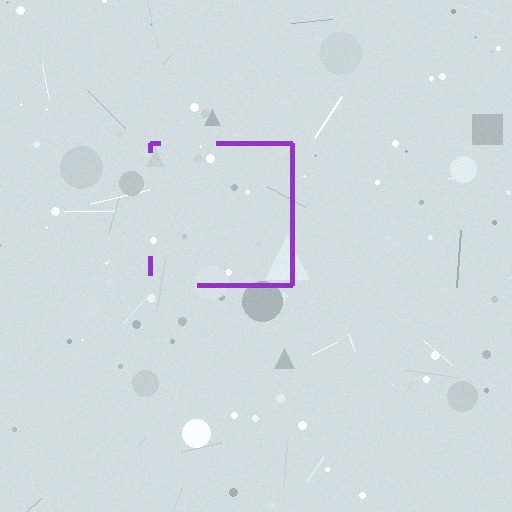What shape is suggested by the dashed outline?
The dashed outline suggests a square.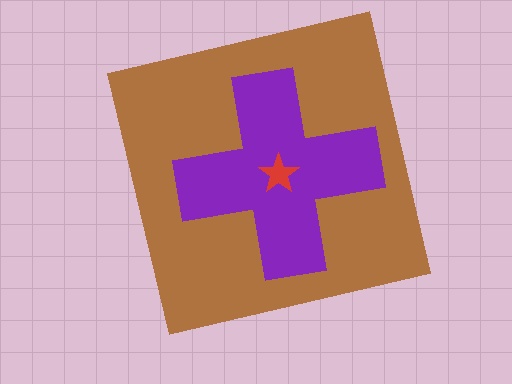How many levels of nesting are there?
3.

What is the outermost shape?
The brown square.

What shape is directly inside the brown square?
The purple cross.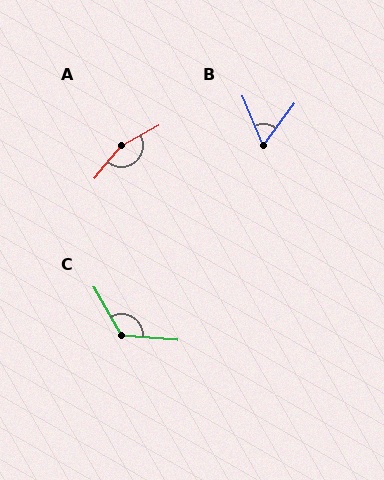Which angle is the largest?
A, at approximately 157 degrees.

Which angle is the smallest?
B, at approximately 58 degrees.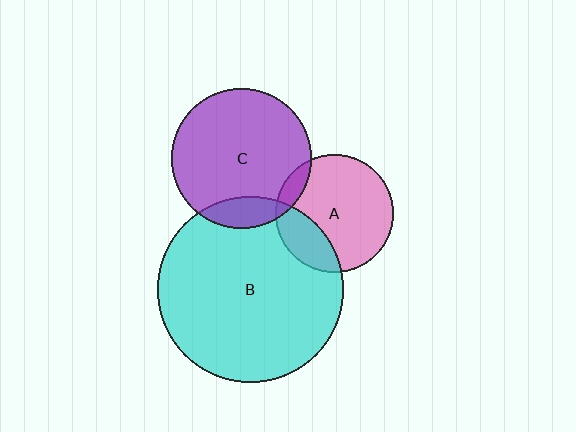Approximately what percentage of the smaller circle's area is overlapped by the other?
Approximately 15%.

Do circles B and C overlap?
Yes.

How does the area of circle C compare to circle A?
Approximately 1.4 times.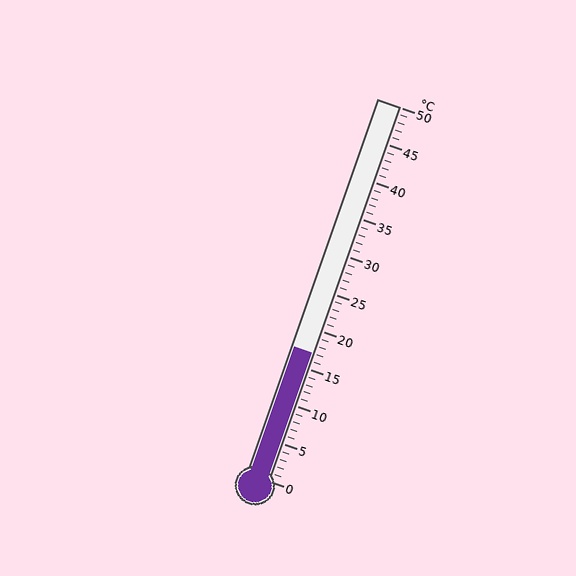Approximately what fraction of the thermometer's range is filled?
The thermometer is filled to approximately 35% of its range.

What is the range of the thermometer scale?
The thermometer scale ranges from 0°C to 50°C.